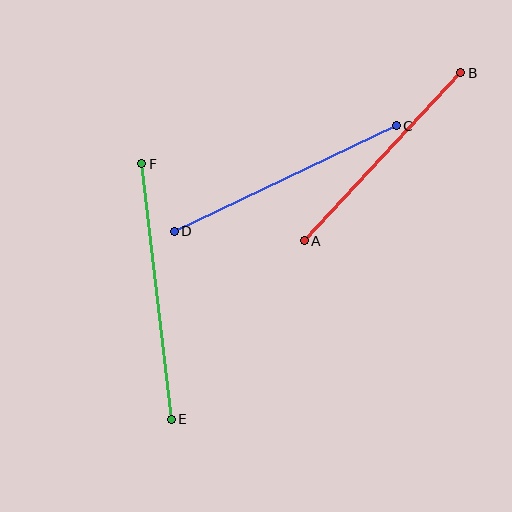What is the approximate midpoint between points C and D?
The midpoint is at approximately (285, 179) pixels.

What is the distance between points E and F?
The distance is approximately 257 pixels.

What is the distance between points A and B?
The distance is approximately 230 pixels.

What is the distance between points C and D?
The distance is approximately 245 pixels.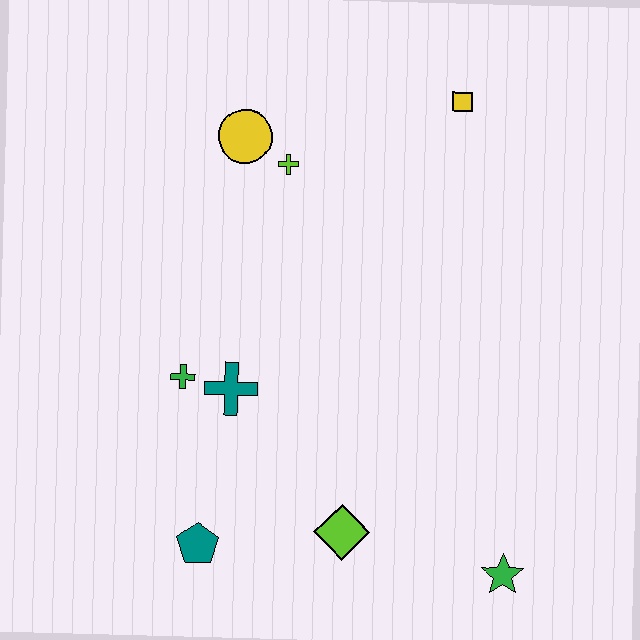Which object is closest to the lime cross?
The yellow circle is closest to the lime cross.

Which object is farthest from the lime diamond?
The yellow square is farthest from the lime diamond.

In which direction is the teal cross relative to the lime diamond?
The teal cross is above the lime diamond.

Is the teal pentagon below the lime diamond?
Yes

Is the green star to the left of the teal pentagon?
No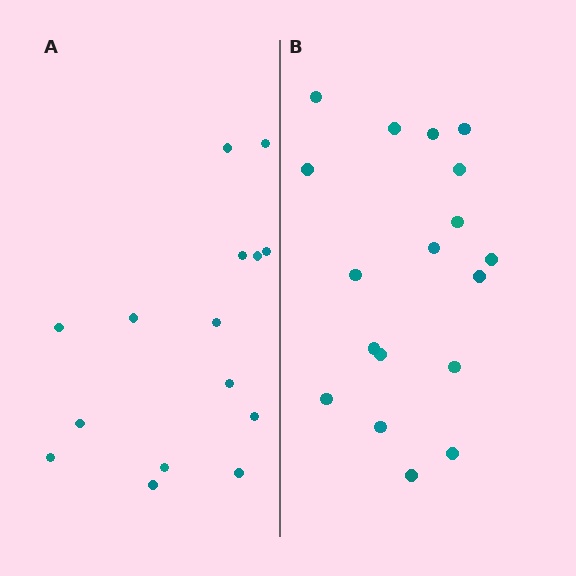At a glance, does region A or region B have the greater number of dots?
Region B (the right region) has more dots.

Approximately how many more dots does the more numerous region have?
Region B has just a few more — roughly 2 or 3 more dots than region A.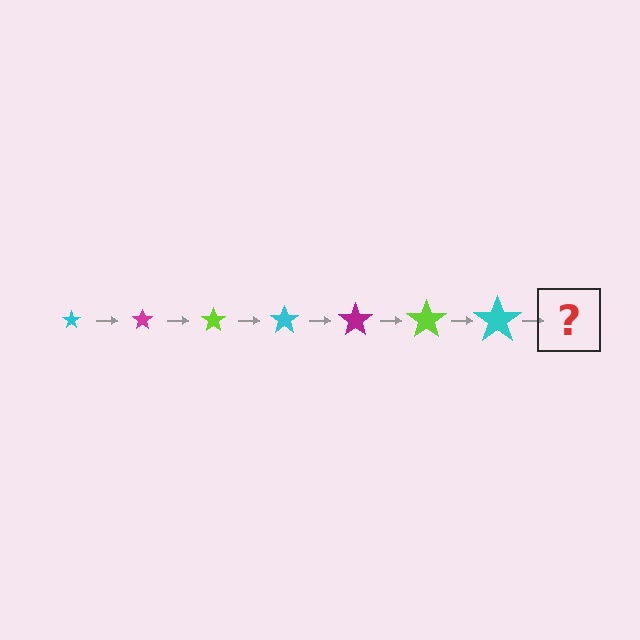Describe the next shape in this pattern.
It should be a magenta star, larger than the previous one.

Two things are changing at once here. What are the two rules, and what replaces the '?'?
The two rules are that the star grows larger each step and the color cycles through cyan, magenta, and lime. The '?' should be a magenta star, larger than the previous one.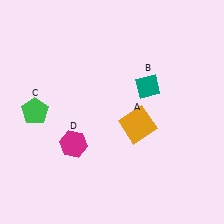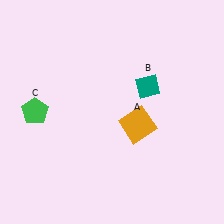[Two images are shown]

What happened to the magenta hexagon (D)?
The magenta hexagon (D) was removed in Image 2. It was in the bottom-left area of Image 1.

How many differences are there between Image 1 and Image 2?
There is 1 difference between the two images.